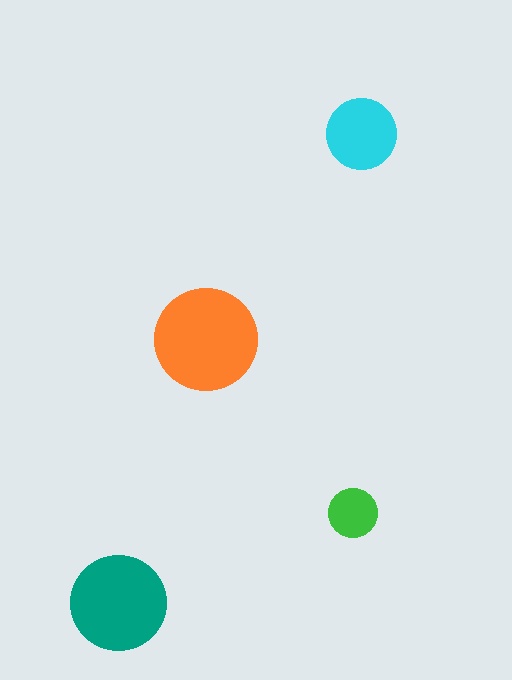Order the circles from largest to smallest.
the orange one, the teal one, the cyan one, the green one.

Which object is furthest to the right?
The cyan circle is rightmost.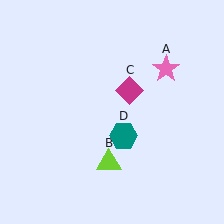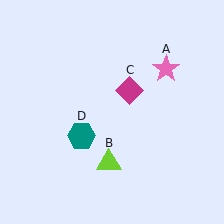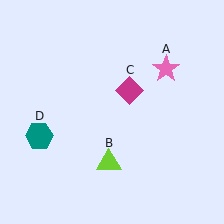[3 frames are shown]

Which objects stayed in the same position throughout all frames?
Pink star (object A) and lime triangle (object B) and magenta diamond (object C) remained stationary.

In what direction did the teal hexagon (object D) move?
The teal hexagon (object D) moved left.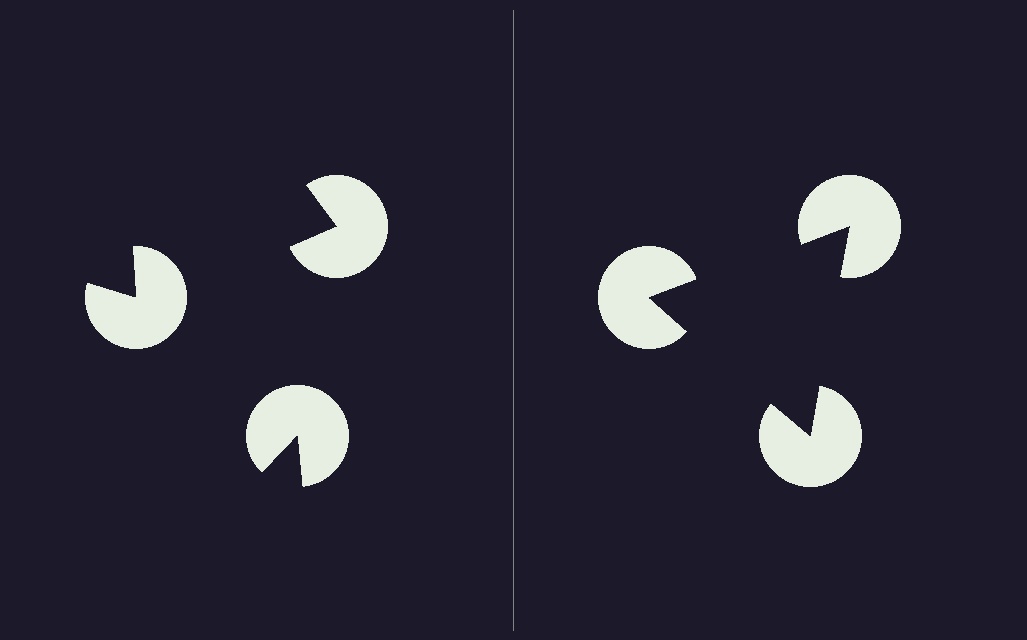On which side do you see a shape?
An illusory triangle appears on the right side. On the left side the wedge cuts are rotated, so no coherent shape forms.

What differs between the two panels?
The pac-man discs are positioned identically on both sides; only the wedge orientations differ. On the right they align to a triangle; on the left they are misaligned.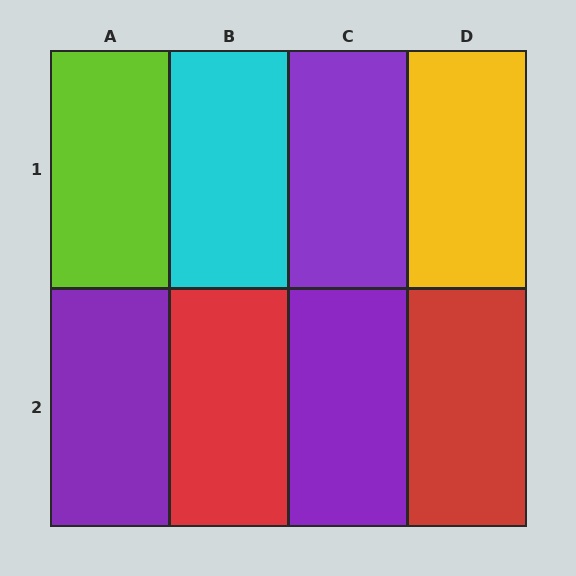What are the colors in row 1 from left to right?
Lime, cyan, purple, yellow.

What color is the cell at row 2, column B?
Red.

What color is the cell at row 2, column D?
Red.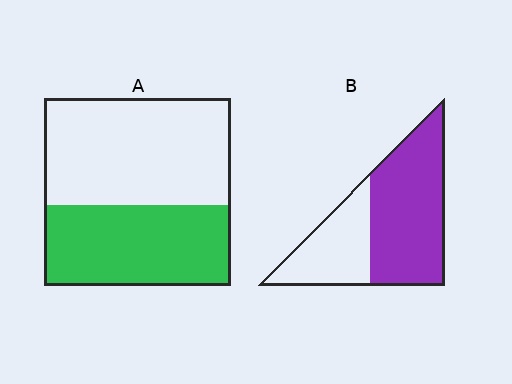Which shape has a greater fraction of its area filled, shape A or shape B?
Shape B.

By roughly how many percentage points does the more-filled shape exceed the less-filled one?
By roughly 20 percentage points (B over A).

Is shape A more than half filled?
No.